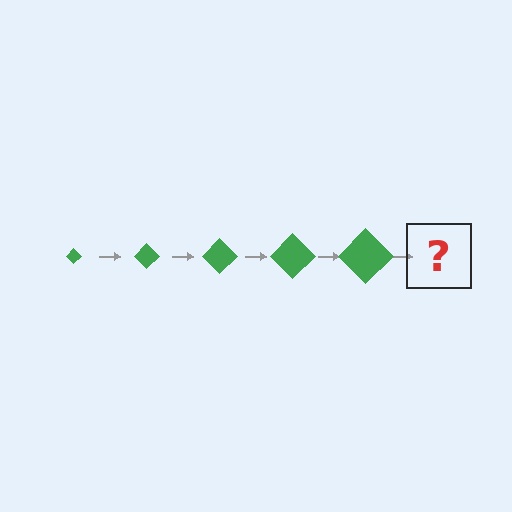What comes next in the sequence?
The next element should be a green diamond, larger than the previous one.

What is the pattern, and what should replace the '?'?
The pattern is that the diamond gets progressively larger each step. The '?' should be a green diamond, larger than the previous one.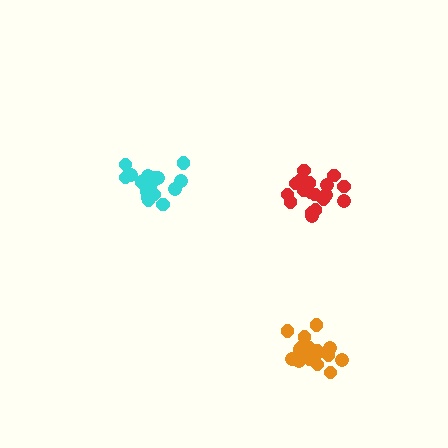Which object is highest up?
The cyan cluster is topmost.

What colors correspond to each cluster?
The clusters are colored: red, orange, cyan.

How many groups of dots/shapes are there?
There are 3 groups.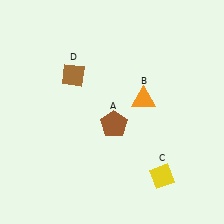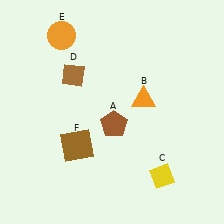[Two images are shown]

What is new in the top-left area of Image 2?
An orange circle (E) was added in the top-left area of Image 2.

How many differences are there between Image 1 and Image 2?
There are 2 differences between the two images.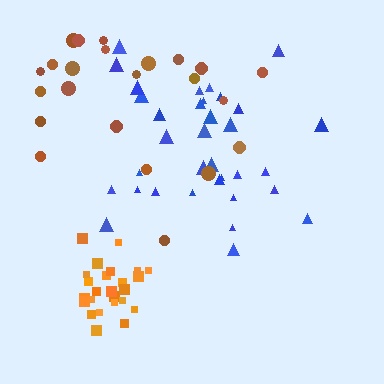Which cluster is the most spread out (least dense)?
Brown.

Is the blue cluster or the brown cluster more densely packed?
Blue.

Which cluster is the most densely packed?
Orange.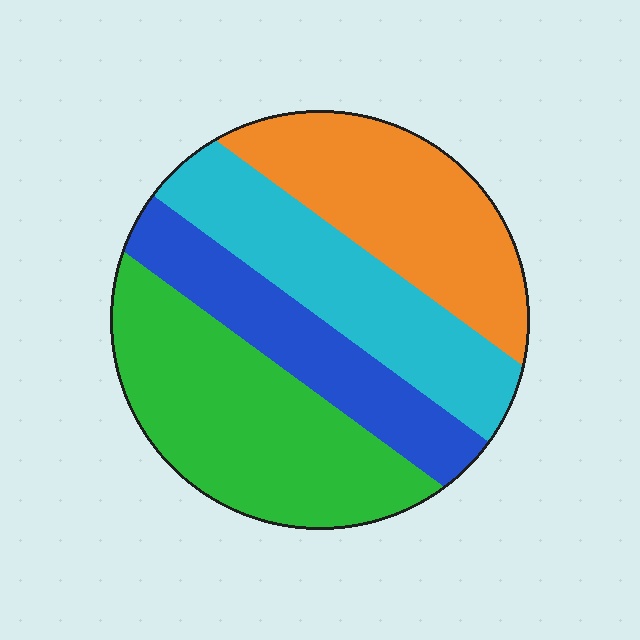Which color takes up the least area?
Blue, at roughly 20%.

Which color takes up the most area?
Green, at roughly 30%.